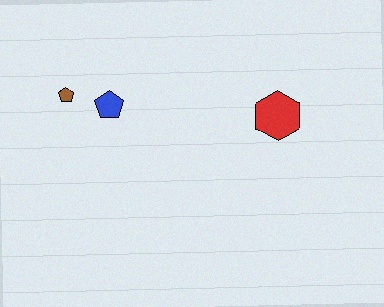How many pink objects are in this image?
There are no pink objects.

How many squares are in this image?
There are no squares.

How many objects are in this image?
There are 3 objects.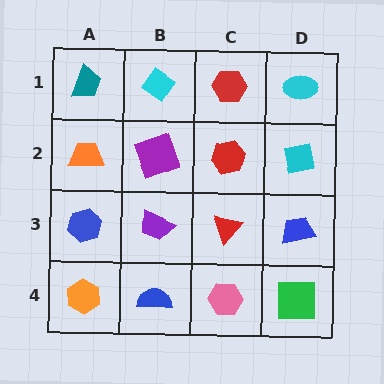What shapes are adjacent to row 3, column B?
A purple square (row 2, column B), a blue semicircle (row 4, column B), a blue hexagon (row 3, column A), a red triangle (row 3, column C).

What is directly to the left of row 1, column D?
A red hexagon.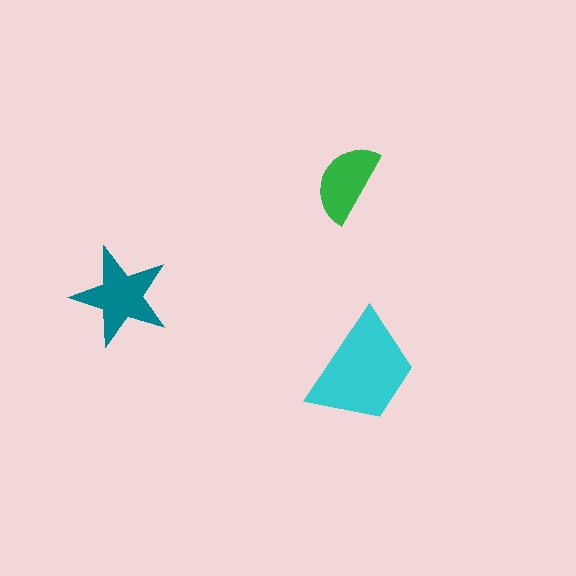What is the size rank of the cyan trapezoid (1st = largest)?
1st.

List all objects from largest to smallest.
The cyan trapezoid, the teal star, the green semicircle.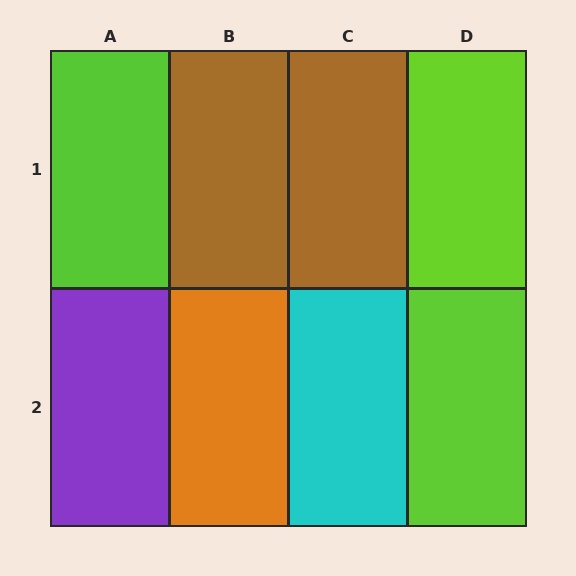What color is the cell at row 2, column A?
Purple.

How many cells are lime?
3 cells are lime.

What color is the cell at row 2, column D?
Lime.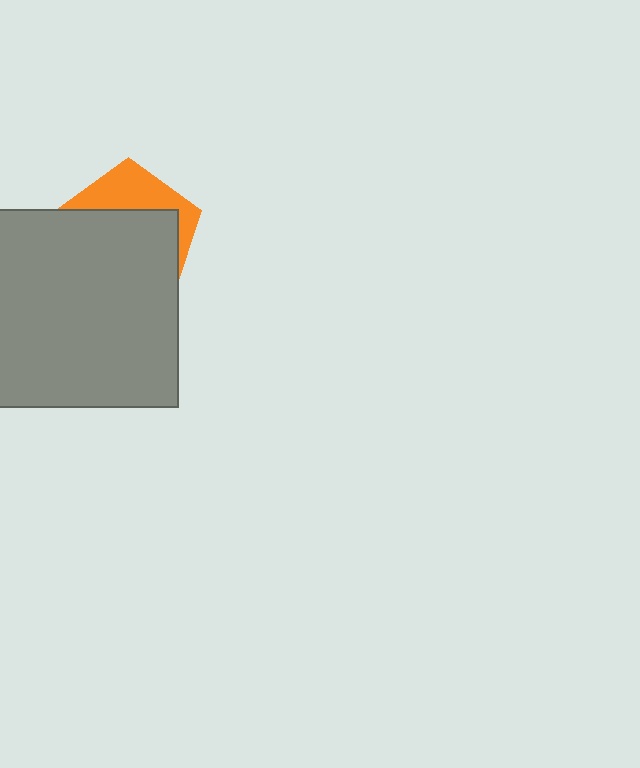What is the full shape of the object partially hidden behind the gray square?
The partially hidden object is an orange pentagon.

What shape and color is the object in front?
The object in front is a gray square.